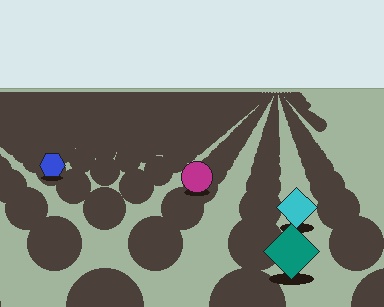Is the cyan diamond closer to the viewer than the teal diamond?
No. The teal diamond is closer — you can tell from the texture gradient: the ground texture is coarser near it.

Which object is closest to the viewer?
The teal diamond is closest. The texture marks near it are larger and more spread out.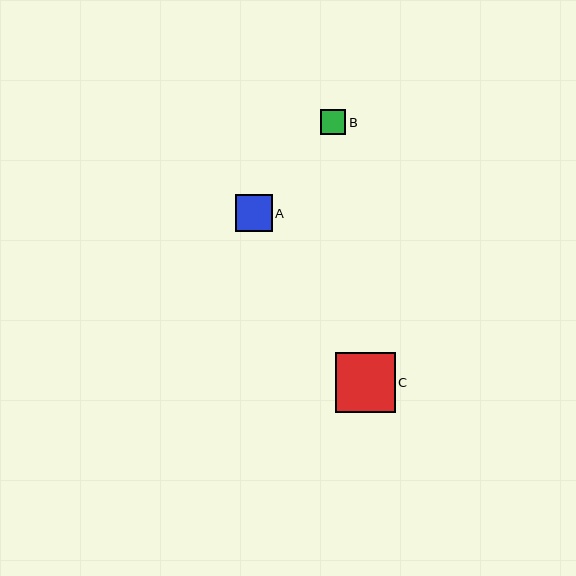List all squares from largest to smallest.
From largest to smallest: C, A, B.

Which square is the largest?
Square C is the largest with a size of approximately 60 pixels.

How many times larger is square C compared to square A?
Square C is approximately 1.6 times the size of square A.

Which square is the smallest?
Square B is the smallest with a size of approximately 26 pixels.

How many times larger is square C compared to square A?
Square C is approximately 1.6 times the size of square A.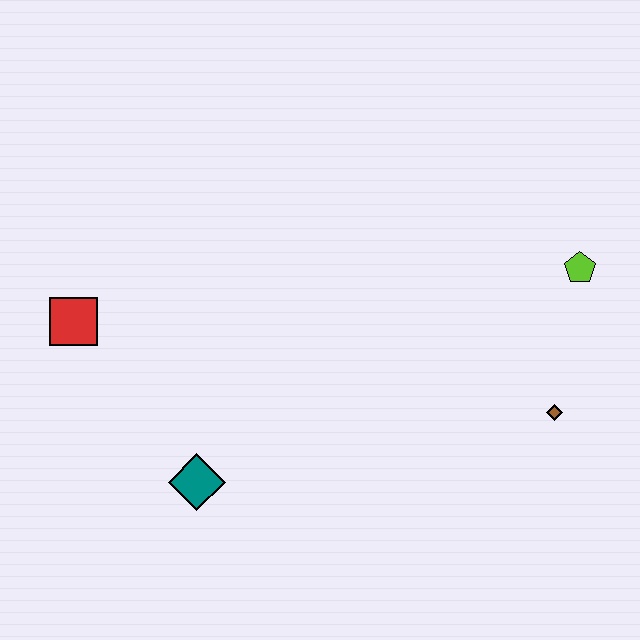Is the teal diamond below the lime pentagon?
Yes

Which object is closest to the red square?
The teal diamond is closest to the red square.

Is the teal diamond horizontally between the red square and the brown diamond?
Yes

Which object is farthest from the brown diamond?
The red square is farthest from the brown diamond.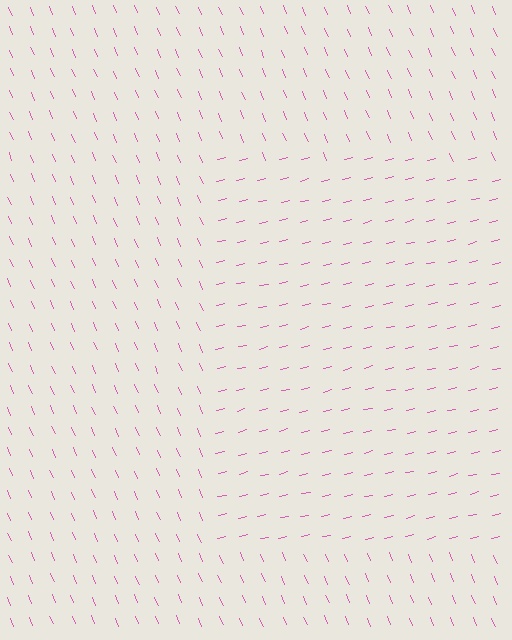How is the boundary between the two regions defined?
The boundary is defined purely by a change in line orientation (approximately 80 degrees difference). All lines are the same color and thickness.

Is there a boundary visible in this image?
Yes, there is a texture boundary formed by a change in line orientation.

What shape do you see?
I see a rectangle.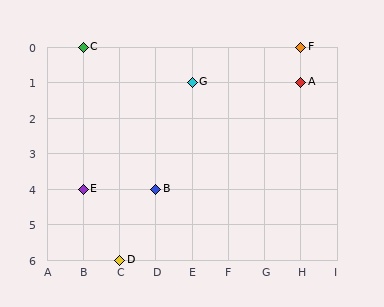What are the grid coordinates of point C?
Point C is at grid coordinates (B, 0).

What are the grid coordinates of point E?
Point E is at grid coordinates (B, 4).